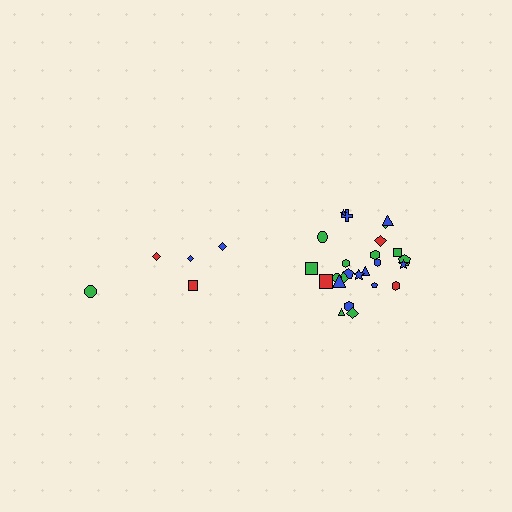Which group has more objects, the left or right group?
The right group.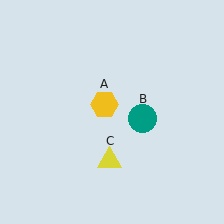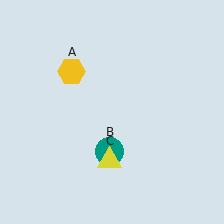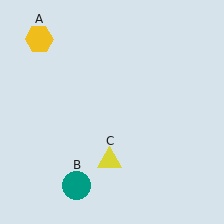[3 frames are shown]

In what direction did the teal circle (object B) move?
The teal circle (object B) moved down and to the left.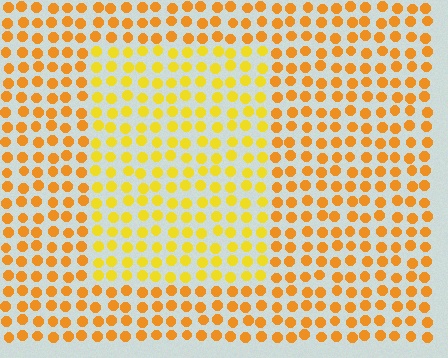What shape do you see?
I see a rectangle.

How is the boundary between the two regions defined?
The boundary is defined purely by a slight shift in hue (about 23 degrees). Spacing, size, and orientation are identical on both sides.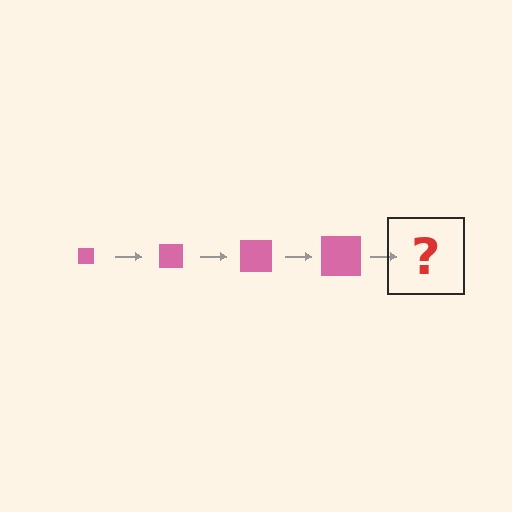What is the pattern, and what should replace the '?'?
The pattern is that the square gets progressively larger each step. The '?' should be a pink square, larger than the previous one.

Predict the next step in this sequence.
The next step is a pink square, larger than the previous one.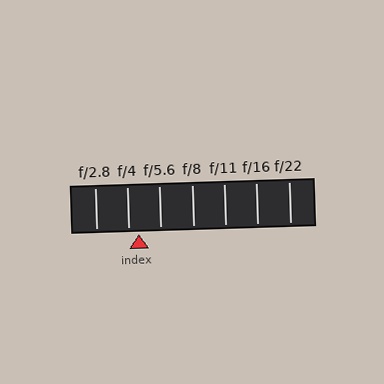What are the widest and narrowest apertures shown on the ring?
The widest aperture shown is f/2.8 and the narrowest is f/22.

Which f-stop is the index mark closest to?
The index mark is closest to f/4.